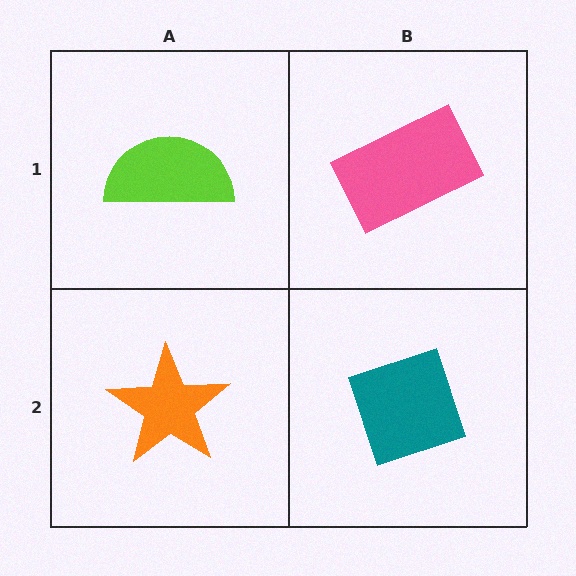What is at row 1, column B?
A pink rectangle.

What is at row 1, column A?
A lime semicircle.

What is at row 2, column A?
An orange star.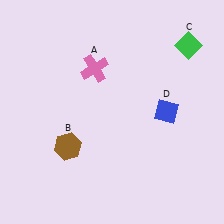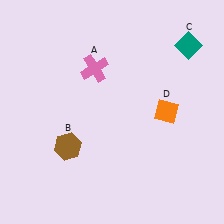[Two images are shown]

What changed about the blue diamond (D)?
In Image 1, D is blue. In Image 2, it changed to orange.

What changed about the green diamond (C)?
In Image 1, C is green. In Image 2, it changed to teal.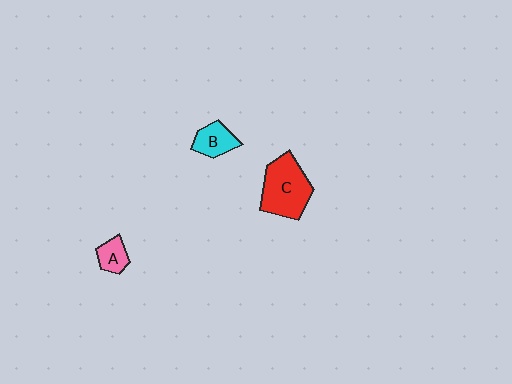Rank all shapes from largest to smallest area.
From largest to smallest: C (red), B (cyan), A (pink).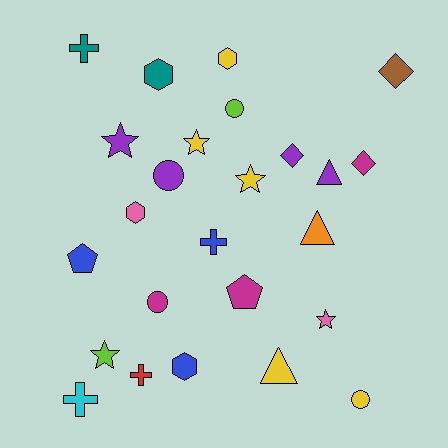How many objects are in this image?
There are 25 objects.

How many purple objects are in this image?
There are 4 purple objects.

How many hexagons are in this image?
There are 4 hexagons.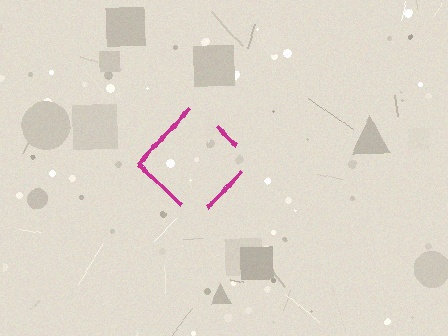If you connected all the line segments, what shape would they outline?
They would outline a diamond.